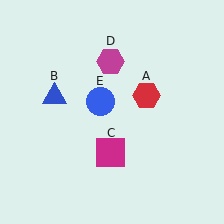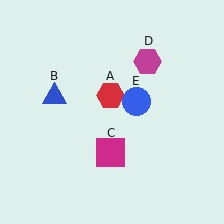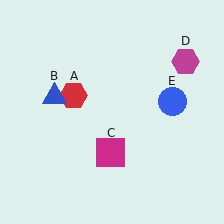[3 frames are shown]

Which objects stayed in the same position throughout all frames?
Blue triangle (object B) and magenta square (object C) remained stationary.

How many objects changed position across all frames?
3 objects changed position: red hexagon (object A), magenta hexagon (object D), blue circle (object E).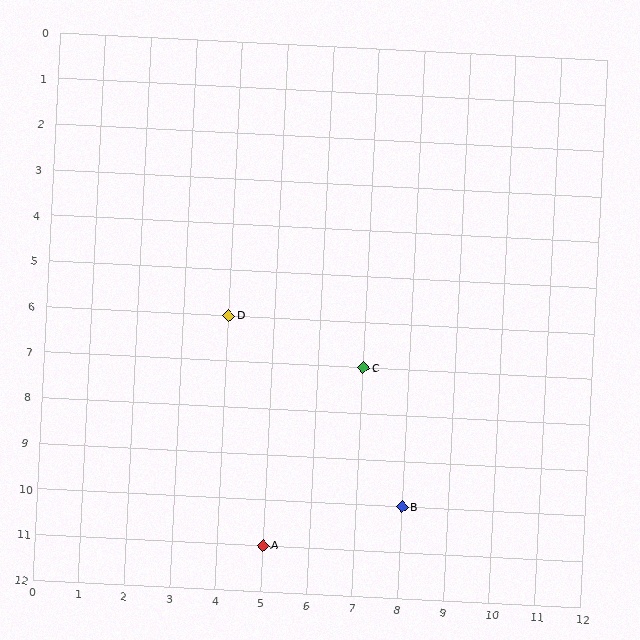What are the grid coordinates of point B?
Point B is at grid coordinates (8, 10).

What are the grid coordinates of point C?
Point C is at grid coordinates (7, 7).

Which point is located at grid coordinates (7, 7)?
Point C is at (7, 7).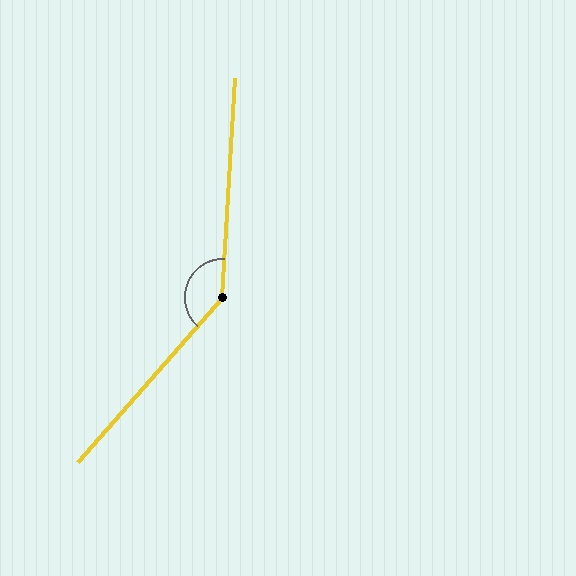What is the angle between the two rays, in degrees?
Approximately 142 degrees.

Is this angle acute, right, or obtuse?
It is obtuse.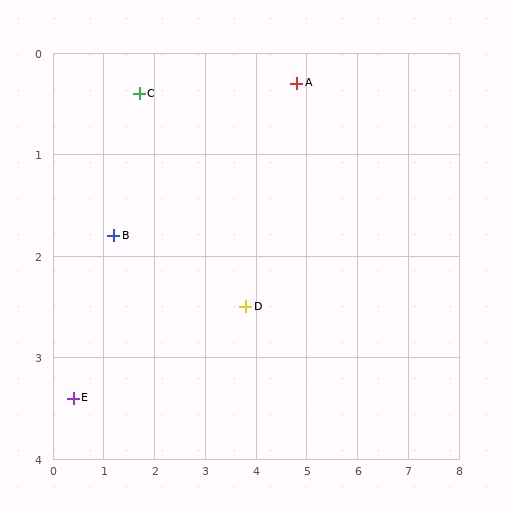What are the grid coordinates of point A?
Point A is at approximately (4.8, 0.3).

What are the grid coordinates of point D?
Point D is at approximately (3.8, 2.5).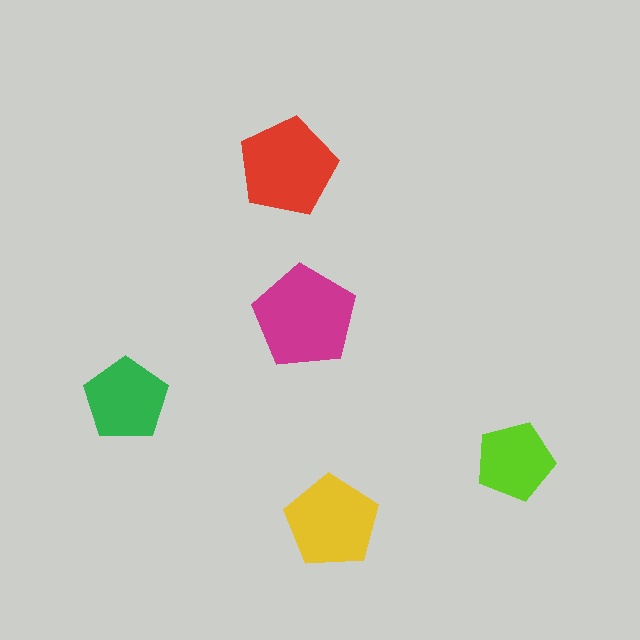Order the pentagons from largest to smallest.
the magenta one, the red one, the yellow one, the green one, the lime one.